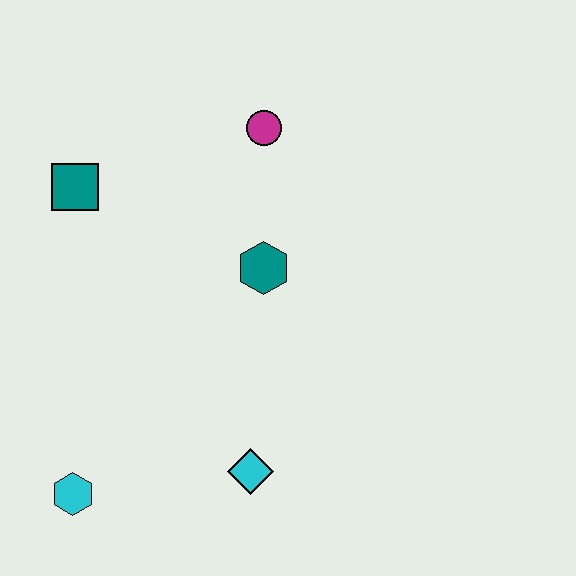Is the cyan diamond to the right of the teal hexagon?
No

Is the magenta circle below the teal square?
No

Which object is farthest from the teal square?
The cyan diamond is farthest from the teal square.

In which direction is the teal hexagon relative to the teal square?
The teal hexagon is to the right of the teal square.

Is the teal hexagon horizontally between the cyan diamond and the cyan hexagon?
No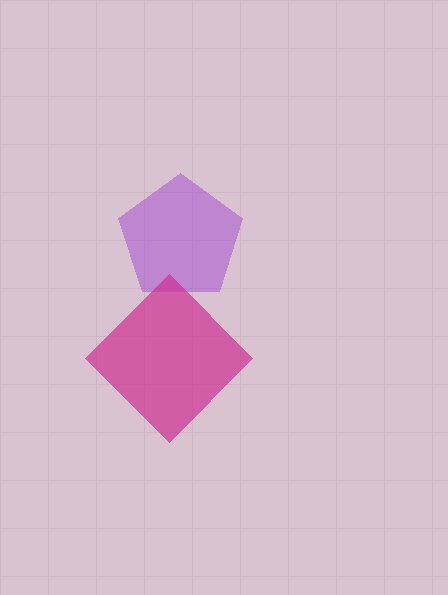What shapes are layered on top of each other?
The layered shapes are: a purple pentagon, a magenta diamond.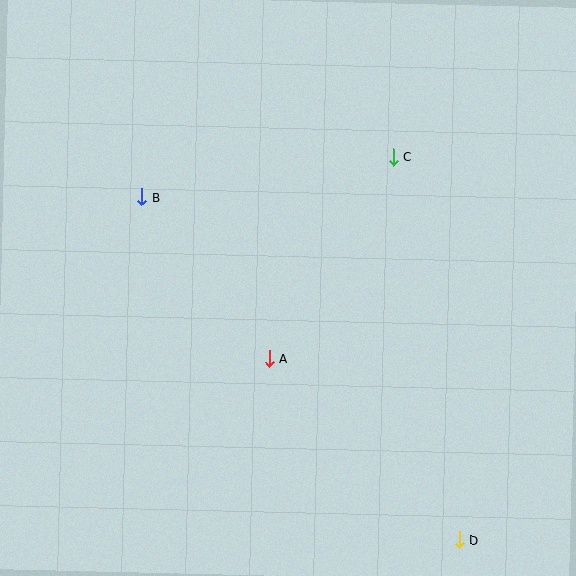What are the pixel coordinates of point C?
Point C is at (394, 157).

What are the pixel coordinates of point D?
Point D is at (459, 540).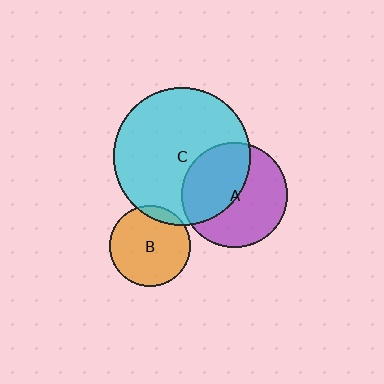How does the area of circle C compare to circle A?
Approximately 1.7 times.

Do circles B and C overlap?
Yes.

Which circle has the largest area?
Circle C (cyan).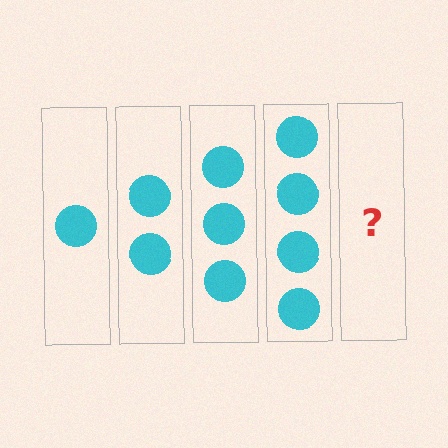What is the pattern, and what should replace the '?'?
The pattern is that each step adds one more circle. The '?' should be 5 circles.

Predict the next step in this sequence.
The next step is 5 circles.